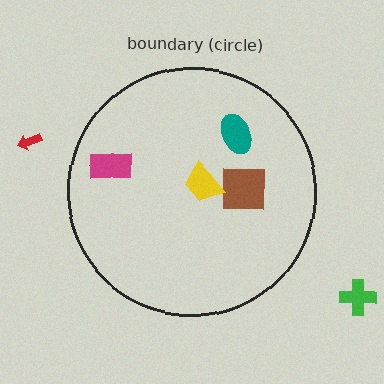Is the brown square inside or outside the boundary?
Inside.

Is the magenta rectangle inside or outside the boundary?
Inside.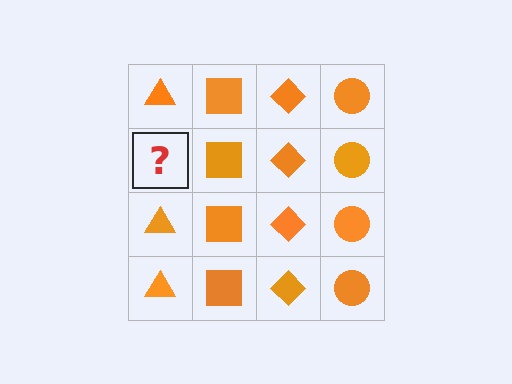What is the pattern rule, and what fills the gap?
The rule is that each column has a consistent shape. The gap should be filled with an orange triangle.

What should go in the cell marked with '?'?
The missing cell should contain an orange triangle.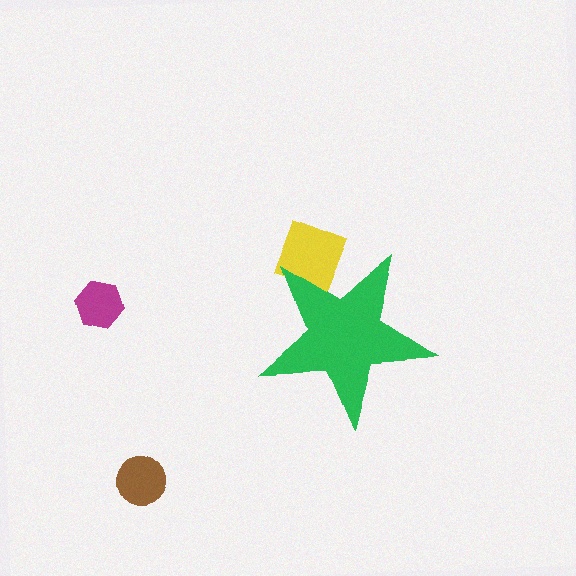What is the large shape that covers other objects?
A green star.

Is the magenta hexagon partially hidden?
No, the magenta hexagon is fully visible.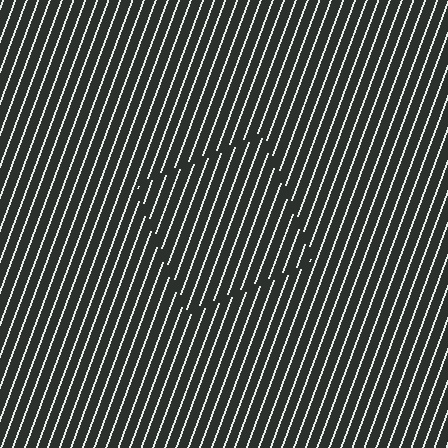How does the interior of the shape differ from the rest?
The interior of the shape contains the same grating, shifted by half a period — the contour is defined by the phase discontinuity where line-ends from the inner and outer gratings abut.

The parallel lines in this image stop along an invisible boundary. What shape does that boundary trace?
An illusory square. The interior of the shape contains the same grating, shifted by half a period — the contour is defined by the phase discontinuity where line-ends from the inner and outer gratings abut.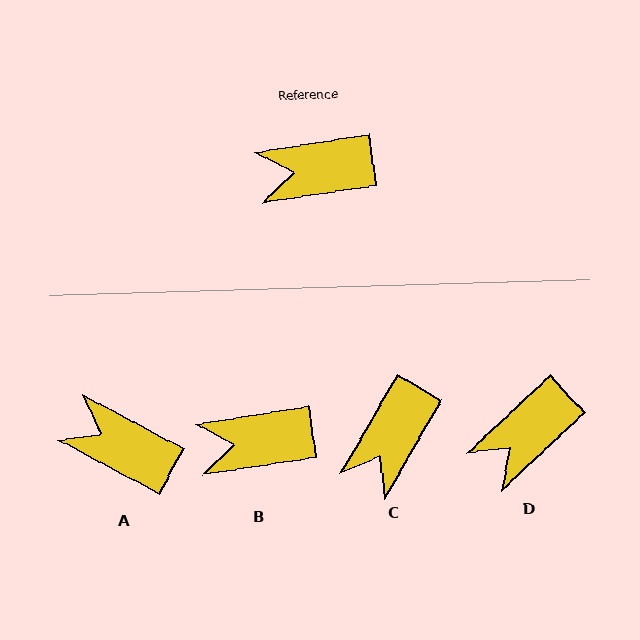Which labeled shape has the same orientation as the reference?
B.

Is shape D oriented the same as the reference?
No, it is off by about 34 degrees.